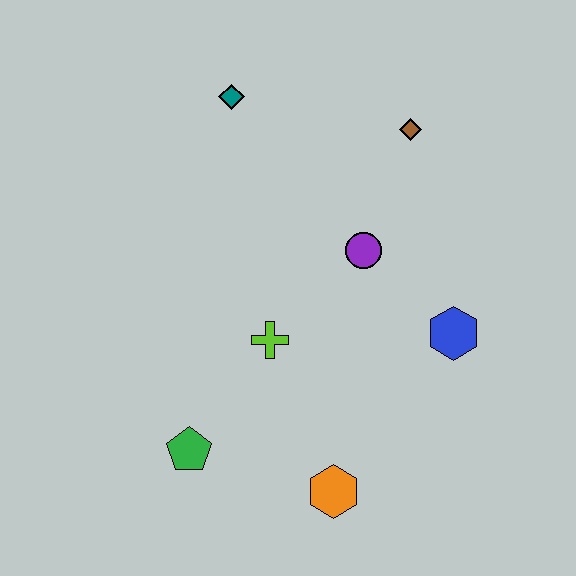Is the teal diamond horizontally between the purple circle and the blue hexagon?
No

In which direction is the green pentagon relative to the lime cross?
The green pentagon is below the lime cross.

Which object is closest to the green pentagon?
The lime cross is closest to the green pentagon.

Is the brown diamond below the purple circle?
No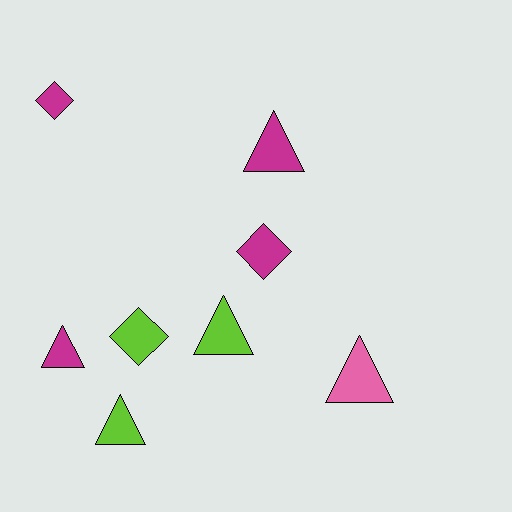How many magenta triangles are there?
There are 2 magenta triangles.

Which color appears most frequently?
Magenta, with 4 objects.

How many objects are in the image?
There are 8 objects.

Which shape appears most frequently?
Triangle, with 5 objects.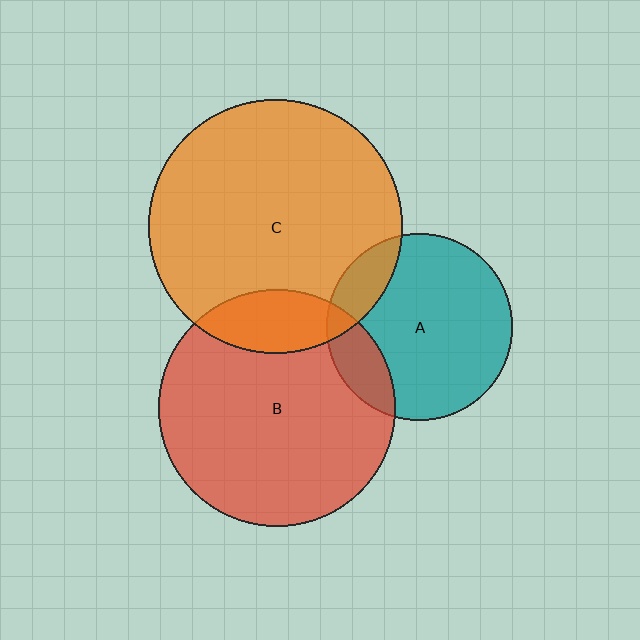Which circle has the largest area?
Circle C (orange).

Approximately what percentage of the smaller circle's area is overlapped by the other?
Approximately 15%.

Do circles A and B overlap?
Yes.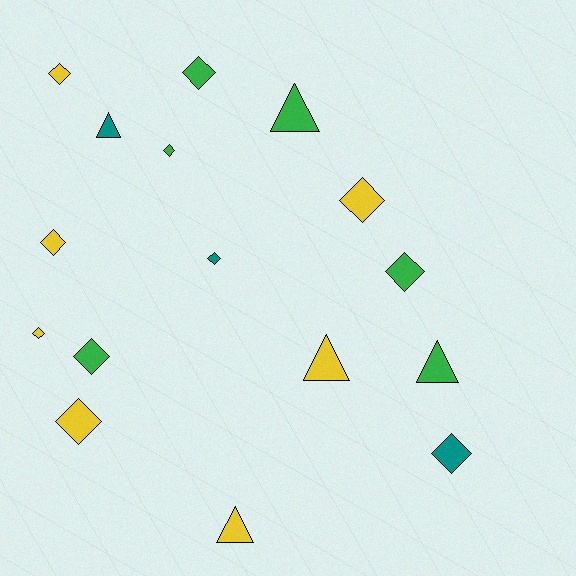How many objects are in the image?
There are 16 objects.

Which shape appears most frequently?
Diamond, with 11 objects.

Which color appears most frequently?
Yellow, with 7 objects.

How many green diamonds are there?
There are 4 green diamonds.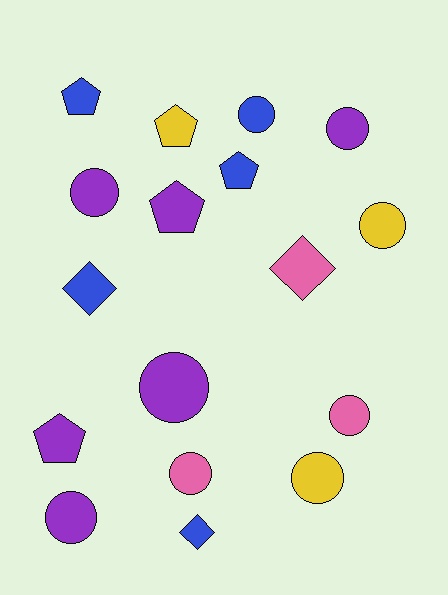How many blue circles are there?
There is 1 blue circle.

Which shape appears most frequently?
Circle, with 9 objects.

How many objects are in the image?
There are 17 objects.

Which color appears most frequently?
Purple, with 6 objects.